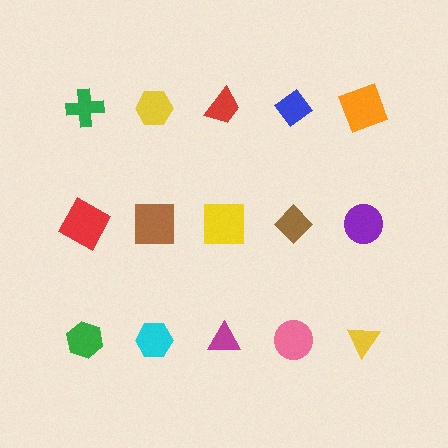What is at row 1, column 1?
A green cross.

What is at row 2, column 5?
A purple circle.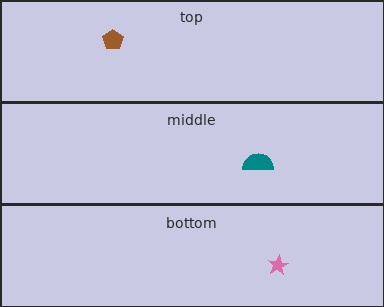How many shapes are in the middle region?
1.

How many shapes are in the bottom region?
1.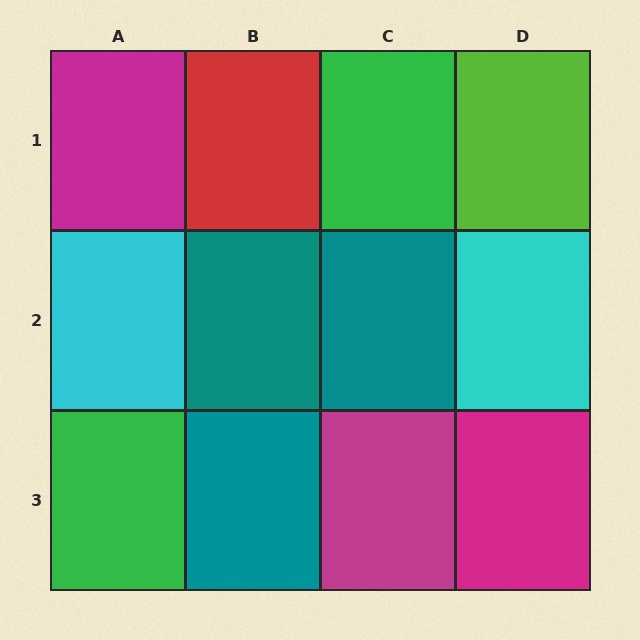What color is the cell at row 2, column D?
Cyan.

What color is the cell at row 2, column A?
Cyan.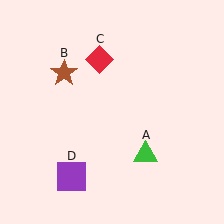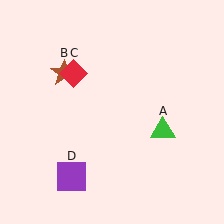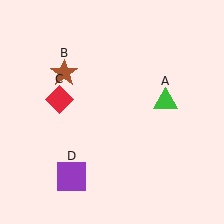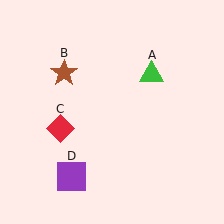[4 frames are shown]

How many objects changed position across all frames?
2 objects changed position: green triangle (object A), red diamond (object C).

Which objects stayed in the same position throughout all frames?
Brown star (object B) and purple square (object D) remained stationary.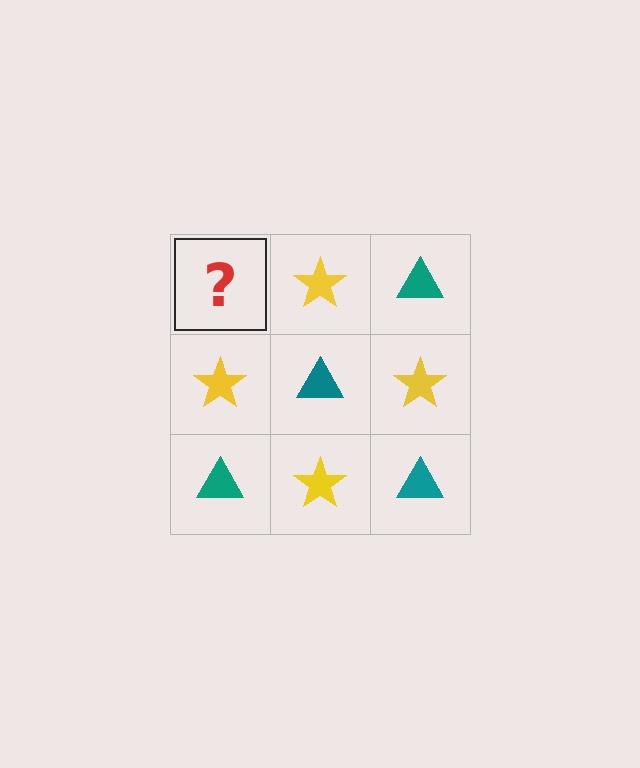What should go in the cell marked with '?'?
The missing cell should contain a teal triangle.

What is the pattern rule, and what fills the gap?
The rule is that it alternates teal triangle and yellow star in a checkerboard pattern. The gap should be filled with a teal triangle.